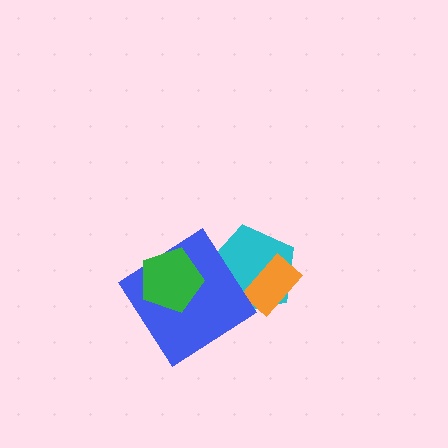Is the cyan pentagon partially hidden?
Yes, it is partially covered by another shape.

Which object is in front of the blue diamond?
The green pentagon is in front of the blue diamond.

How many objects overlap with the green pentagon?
1 object overlaps with the green pentagon.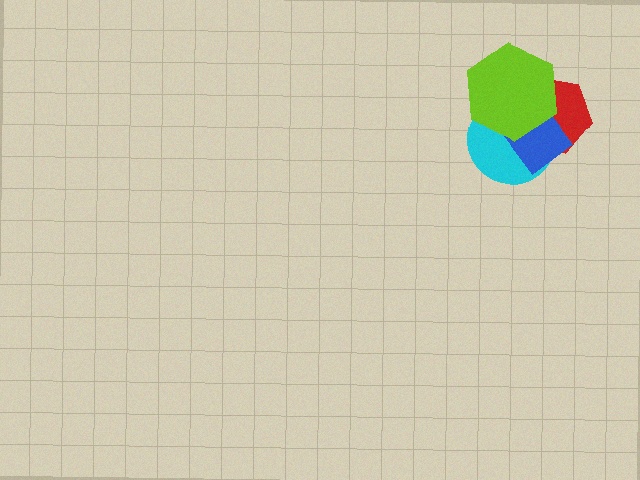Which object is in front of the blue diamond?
The lime hexagon is in front of the blue diamond.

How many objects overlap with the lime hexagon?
3 objects overlap with the lime hexagon.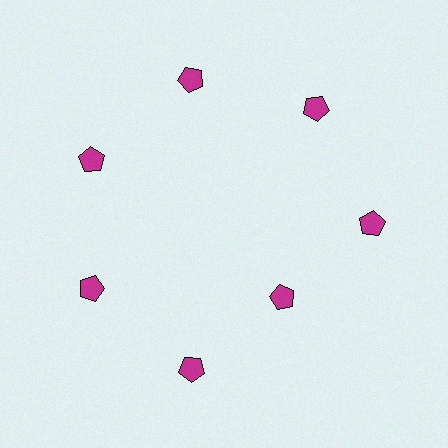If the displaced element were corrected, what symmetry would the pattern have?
It would have 7-fold rotational symmetry — the pattern would map onto itself every 51 degrees.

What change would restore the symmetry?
The symmetry would be restored by moving it outward, back onto the ring so that all 7 pentagons sit at equal angles and equal distance from the center.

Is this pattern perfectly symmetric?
No. The 7 magenta pentagons are arranged in a ring, but one element near the 5 o'clock position is pulled inward toward the center, breaking the 7-fold rotational symmetry.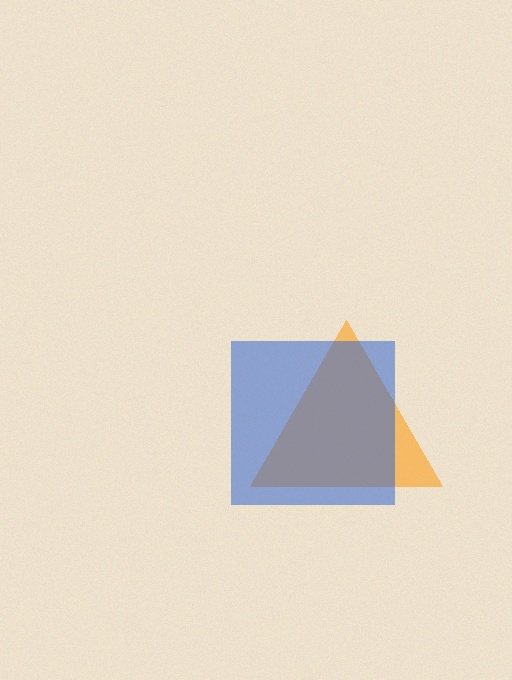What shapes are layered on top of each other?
The layered shapes are: an orange triangle, a blue square.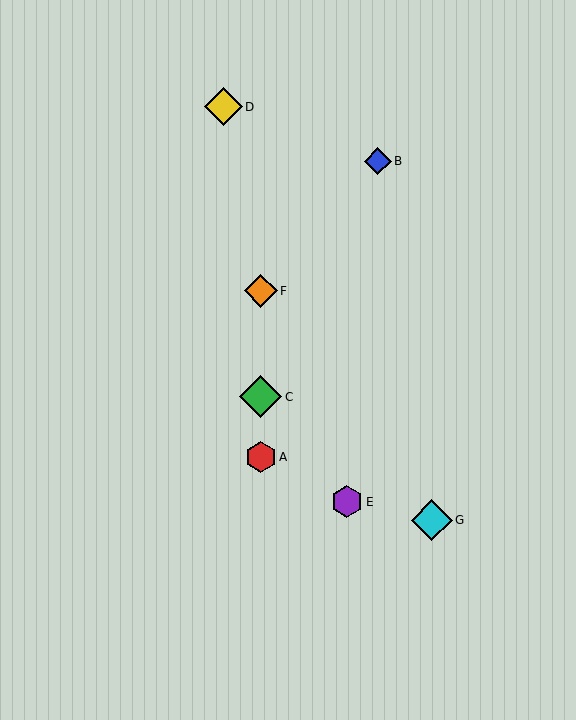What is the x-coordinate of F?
Object F is at x≈261.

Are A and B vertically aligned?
No, A is at x≈261 and B is at x≈378.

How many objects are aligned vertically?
3 objects (A, C, F) are aligned vertically.